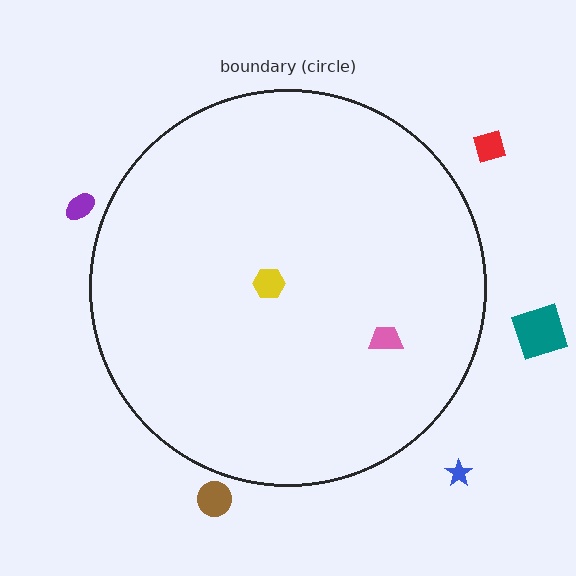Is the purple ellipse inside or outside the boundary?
Outside.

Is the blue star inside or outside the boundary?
Outside.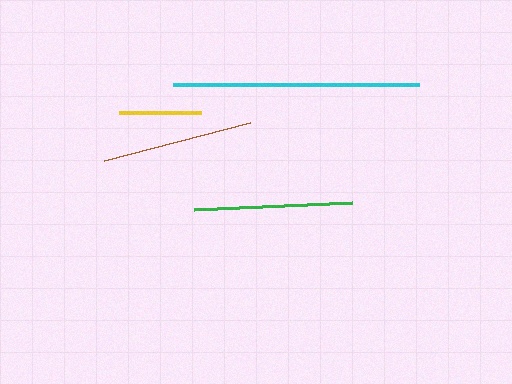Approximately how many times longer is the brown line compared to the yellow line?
The brown line is approximately 1.8 times the length of the yellow line.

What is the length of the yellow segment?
The yellow segment is approximately 82 pixels long.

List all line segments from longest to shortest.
From longest to shortest: cyan, green, brown, yellow.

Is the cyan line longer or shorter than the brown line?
The cyan line is longer than the brown line.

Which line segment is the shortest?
The yellow line is the shortest at approximately 82 pixels.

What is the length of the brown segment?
The brown segment is approximately 151 pixels long.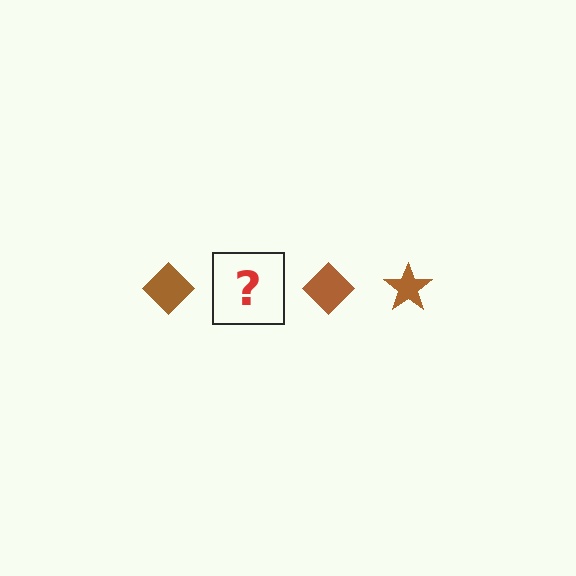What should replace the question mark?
The question mark should be replaced with a brown star.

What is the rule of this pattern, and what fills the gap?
The rule is that the pattern cycles through diamond, star shapes in brown. The gap should be filled with a brown star.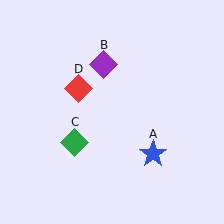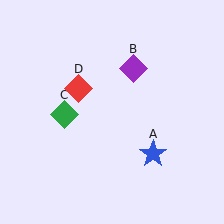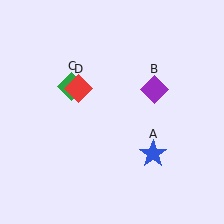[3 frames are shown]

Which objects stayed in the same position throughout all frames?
Blue star (object A) and red diamond (object D) remained stationary.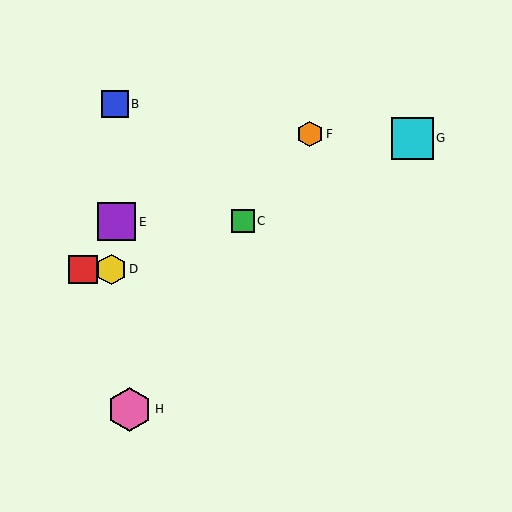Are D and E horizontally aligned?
No, D is at y≈269 and E is at y≈222.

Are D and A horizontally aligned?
Yes, both are at y≈269.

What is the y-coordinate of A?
Object A is at y≈269.